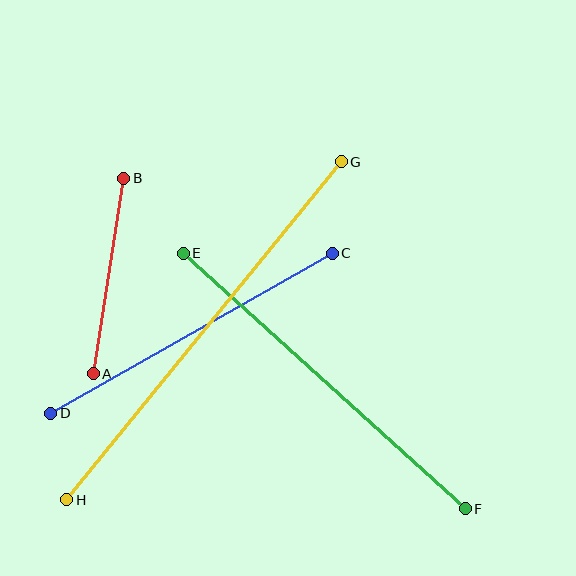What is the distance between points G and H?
The distance is approximately 435 pixels.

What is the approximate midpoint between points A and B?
The midpoint is at approximately (108, 276) pixels.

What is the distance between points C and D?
The distance is approximately 324 pixels.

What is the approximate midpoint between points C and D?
The midpoint is at approximately (191, 333) pixels.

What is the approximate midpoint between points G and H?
The midpoint is at approximately (204, 331) pixels.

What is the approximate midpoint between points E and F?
The midpoint is at approximately (324, 381) pixels.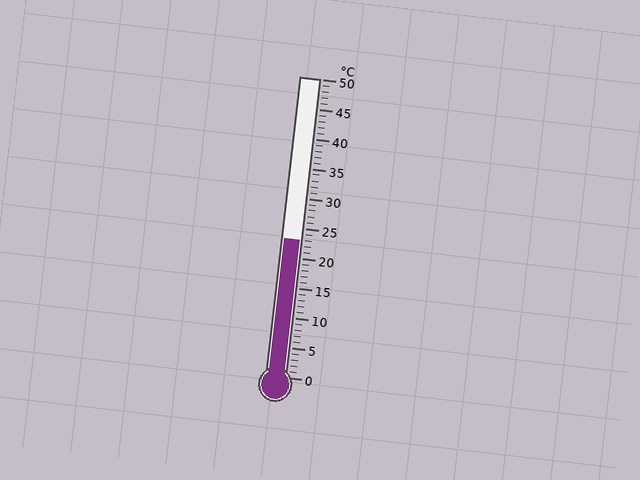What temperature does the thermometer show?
The thermometer shows approximately 23°C.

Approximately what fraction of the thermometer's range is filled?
The thermometer is filled to approximately 45% of its range.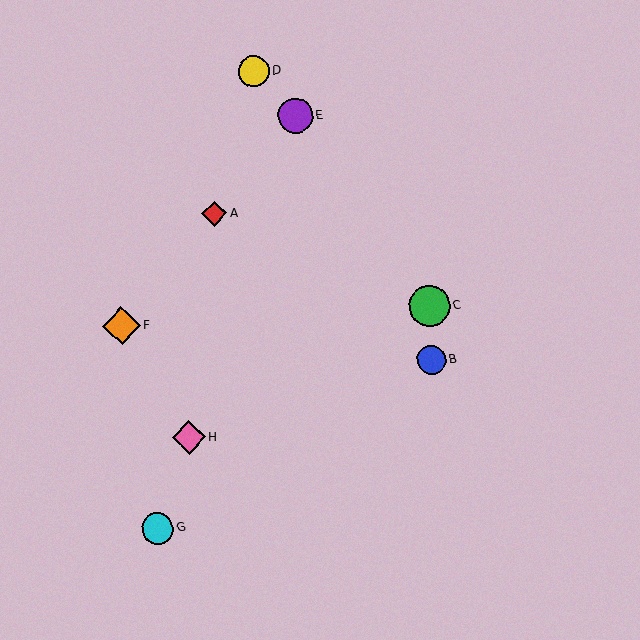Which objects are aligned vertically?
Objects B, C are aligned vertically.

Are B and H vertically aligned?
No, B is at x≈431 and H is at x≈189.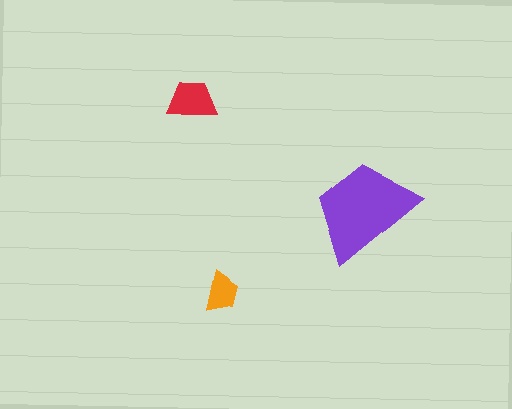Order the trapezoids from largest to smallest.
the purple one, the red one, the orange one.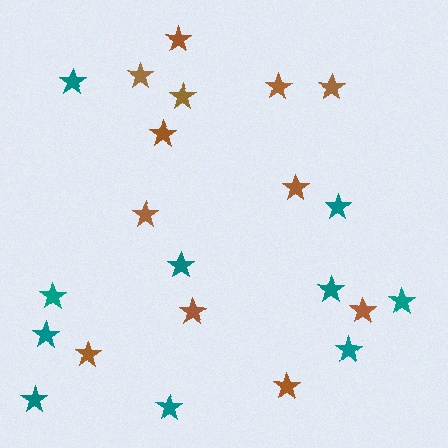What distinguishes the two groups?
There are 2 groups: one group of brown stars (12) and one group of teal stars (10).